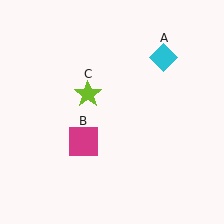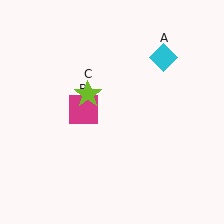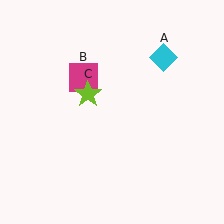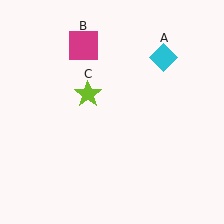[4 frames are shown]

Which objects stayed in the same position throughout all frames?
Cyan diamond (object A) and lime star (object C) remained stationary.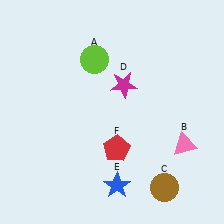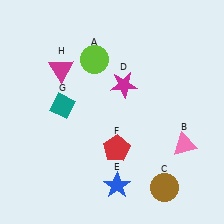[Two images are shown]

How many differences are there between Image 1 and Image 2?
There are 2 differences between the two images.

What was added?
A teal diamond (G), a magenta triangle (H) were added in Image 2.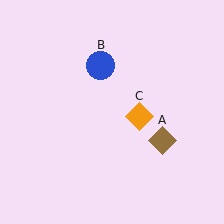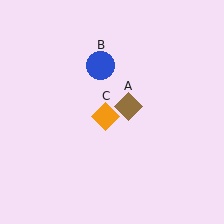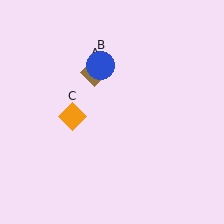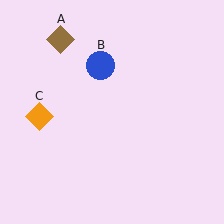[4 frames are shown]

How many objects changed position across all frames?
2 objects changed position: brown diamond (object A), orange diamond (object C).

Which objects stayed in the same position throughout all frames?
Blue circle (object B) remained stationary.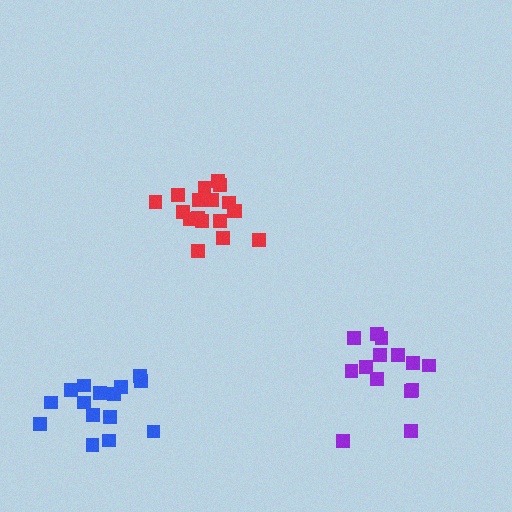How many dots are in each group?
Group 1: 15 dots, Group 2: 18 dots, Group 3: 14 dots (47 total).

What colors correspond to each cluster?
The clusters are colored: blue, red, purple.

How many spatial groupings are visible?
There are 3 spatial groupings.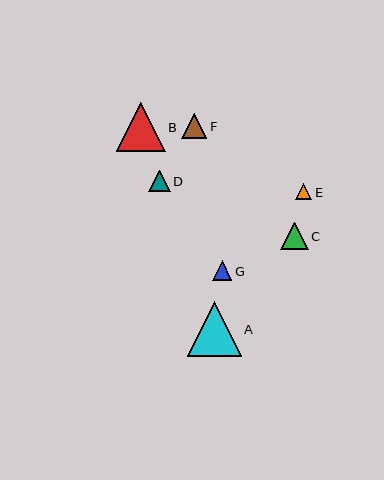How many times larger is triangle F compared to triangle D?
Triangle F is approximately 1.2 times the size of triangle D.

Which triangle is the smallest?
Triangle E is the smallest with a size of approximately 16 pixels.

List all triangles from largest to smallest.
From largest to smallest: A, B, C, F, D, G, E.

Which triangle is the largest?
Triangle A is the largest with a size of approximately 54 pixels.